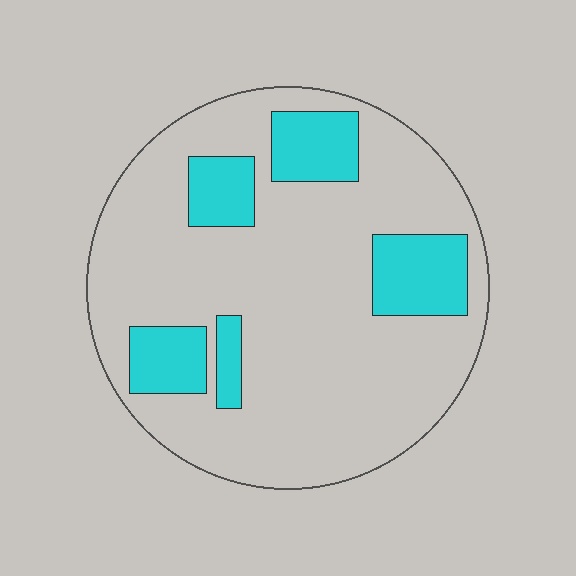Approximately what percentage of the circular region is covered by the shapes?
Approximately 20%.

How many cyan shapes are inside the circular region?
5.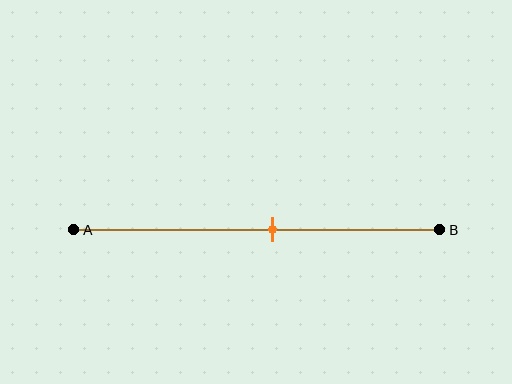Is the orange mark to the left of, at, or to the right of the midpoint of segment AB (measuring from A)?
The orange mark is to the right of the midpoint of segment AB.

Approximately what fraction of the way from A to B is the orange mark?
The orange mark is approximately 55% of the way from A to B.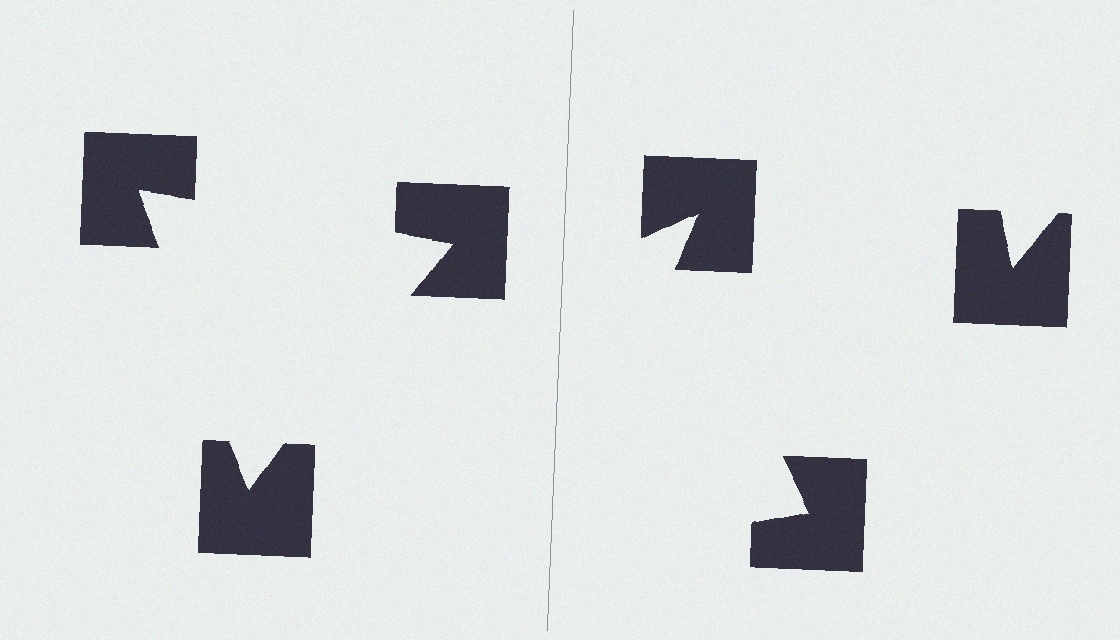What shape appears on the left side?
An illusory triangle.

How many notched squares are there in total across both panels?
6 — 3 on each side.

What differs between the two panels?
The notched squares are positioned identically on both sides; only the wedge orientations differ. On the left they align to a triangle; on the right they are misaligned.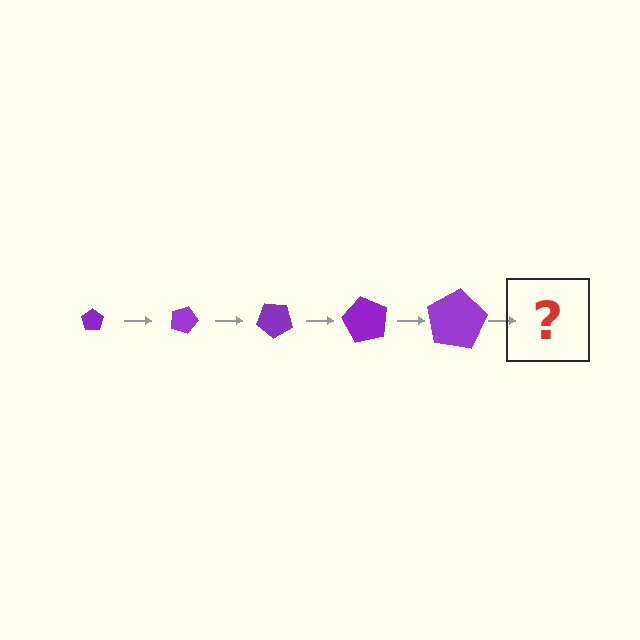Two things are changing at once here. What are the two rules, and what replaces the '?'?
The two rules are that the pentagon grows larger each step and it rotates 20 degrees each step. The '?' should be a pentagon, larger than the previous one and rotated 100 degrees from the start.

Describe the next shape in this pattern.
It should be a pentagon, larger than the previous one and rotated 100 degrees from the start.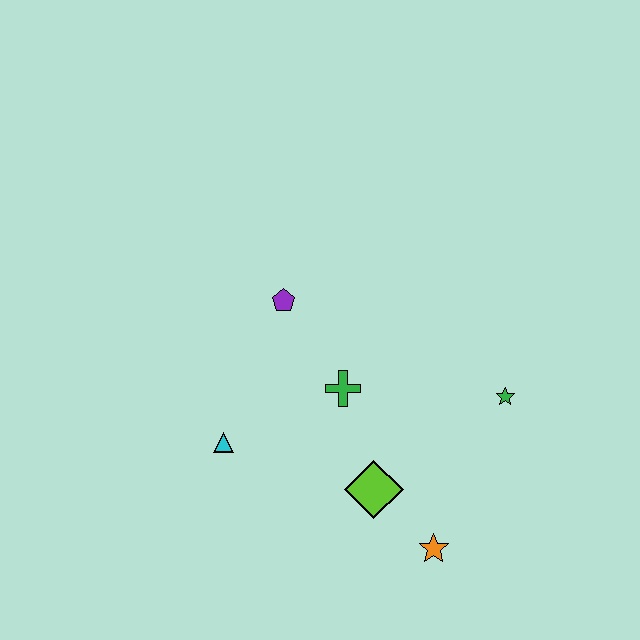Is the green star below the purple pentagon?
Yes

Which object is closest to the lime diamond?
The orange star is closest to the lime diamond.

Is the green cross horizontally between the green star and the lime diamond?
No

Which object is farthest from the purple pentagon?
The orange star is farthest from the purple pentagon.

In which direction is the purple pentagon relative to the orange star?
The purple pentagon is above the orange star.